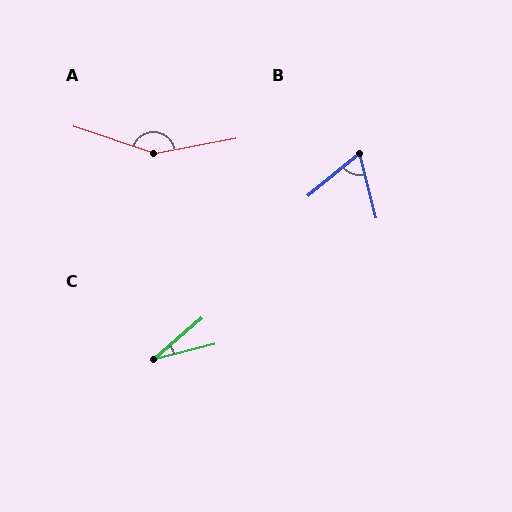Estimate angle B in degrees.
Approximately 65 degrees.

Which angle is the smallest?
C, at approximately 26 degrees.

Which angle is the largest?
A, at approximately 151 degrees.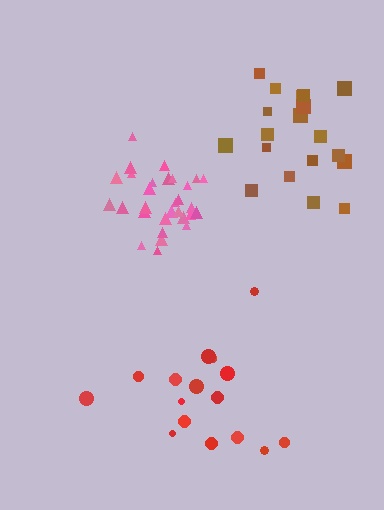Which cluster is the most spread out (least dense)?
Red.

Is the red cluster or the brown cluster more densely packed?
Brown.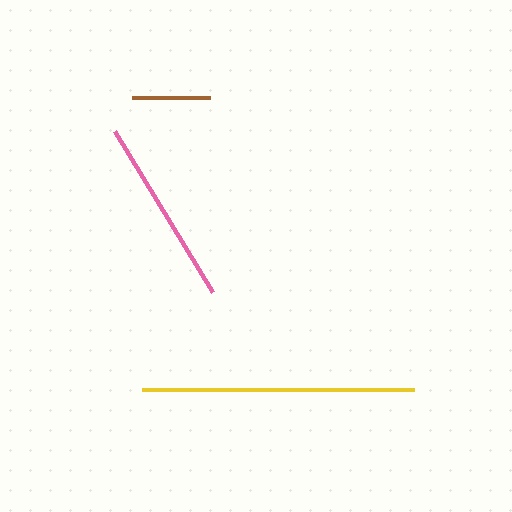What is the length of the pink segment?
The pink segment is approximately 188 pixels long.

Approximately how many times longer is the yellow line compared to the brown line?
The yellow line is approximately 3.5 times the length of the brown line.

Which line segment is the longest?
The yellow line is the longest at approximately 272 pixels.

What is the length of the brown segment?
The brown segment is approximately 78 pixels long.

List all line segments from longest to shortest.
From longest to shortest: yellow, pink, brown.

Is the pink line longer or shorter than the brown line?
The pink line is longer than the brown line.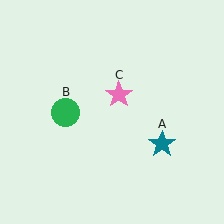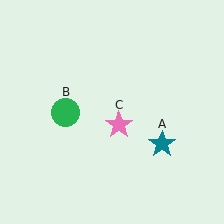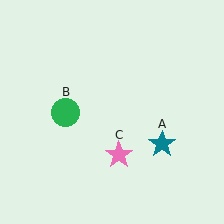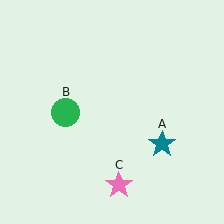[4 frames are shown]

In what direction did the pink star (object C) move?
The pink star (object C) moved down.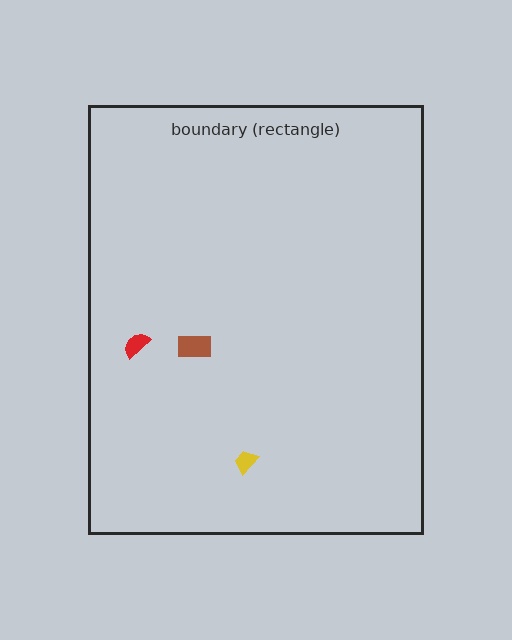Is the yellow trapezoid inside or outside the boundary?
Inside.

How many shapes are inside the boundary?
3 inside, 0 outside.